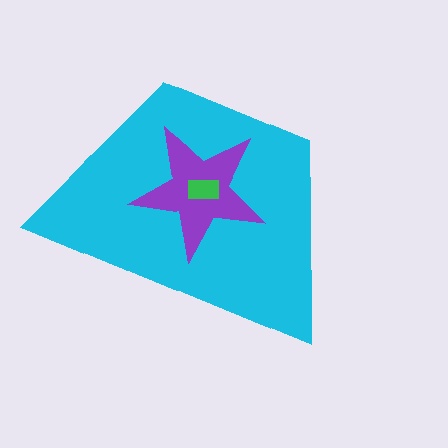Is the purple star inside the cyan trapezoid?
Yes.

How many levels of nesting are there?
3.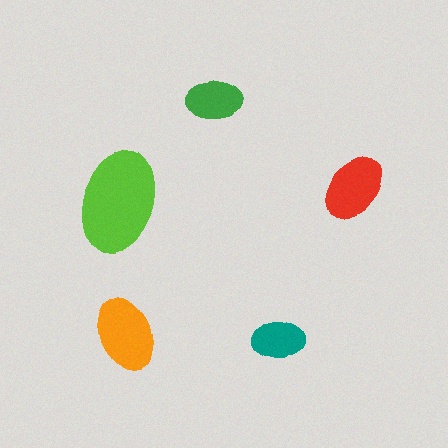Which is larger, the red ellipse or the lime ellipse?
The lime one.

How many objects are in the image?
There are 5 objects in the image.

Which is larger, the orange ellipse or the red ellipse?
The orange one.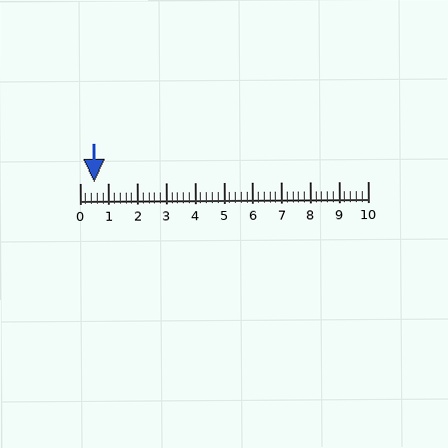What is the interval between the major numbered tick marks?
The major tick marks are spaced 1 units apart.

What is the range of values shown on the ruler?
The ruler shows values from 0 to 10.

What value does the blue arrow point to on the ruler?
The blue arrow points to approximately 0.5.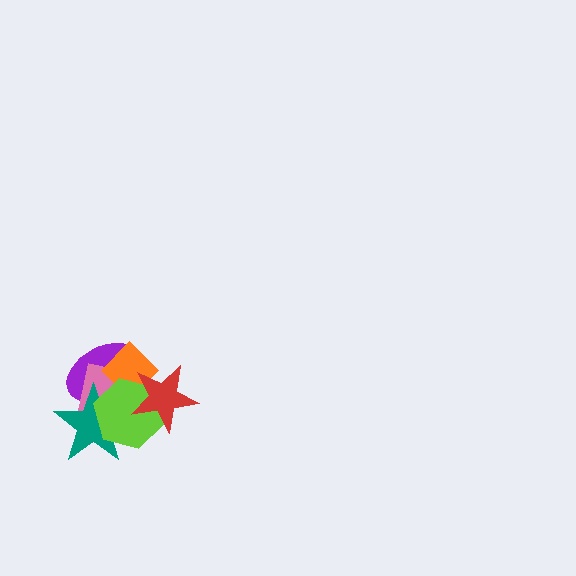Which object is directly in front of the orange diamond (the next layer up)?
The lime hexagon is directly in front of the orange diamond.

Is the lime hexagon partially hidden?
Yes, it is partially covered by another shape.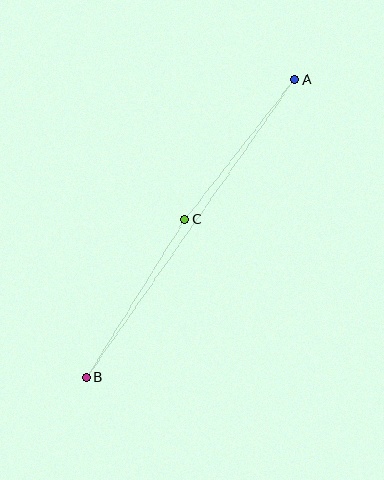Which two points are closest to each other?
Points A and C are closest to each other.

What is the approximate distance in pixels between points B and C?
The distance between B and C is approximately 186 pixels.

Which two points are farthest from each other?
Points A and B are farthest from each other.